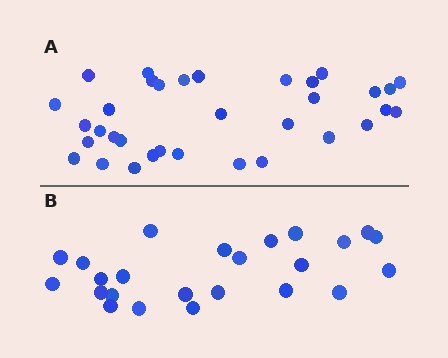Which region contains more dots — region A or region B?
Region A (the top region) has more dots.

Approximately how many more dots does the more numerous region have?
Region A has roughly 10 or so more dots than region B.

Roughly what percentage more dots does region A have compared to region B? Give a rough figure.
About 40% more.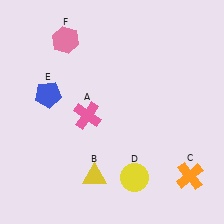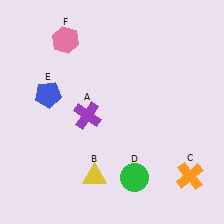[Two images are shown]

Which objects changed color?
A changed from pink to purple. D changed from yellow to green.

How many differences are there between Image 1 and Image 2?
There are 2 differences between the two images.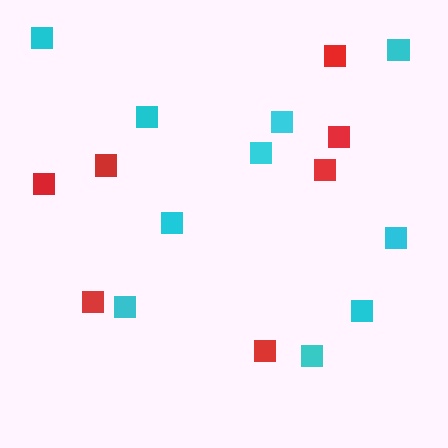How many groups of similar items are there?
There are 2 groups: one group of red squares (7) and one group of cyan squares (10).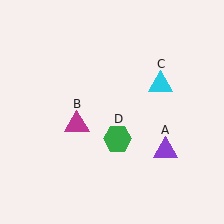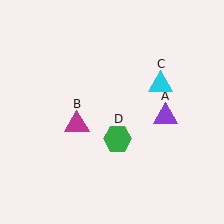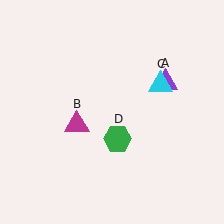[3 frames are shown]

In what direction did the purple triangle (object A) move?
The purple triangle (object A) moved up.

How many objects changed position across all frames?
1 object changed position: purple triangle (object A).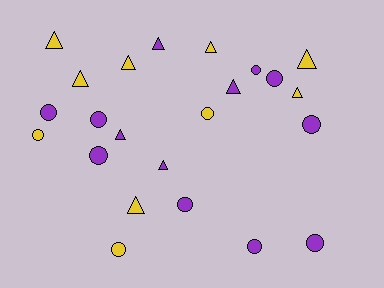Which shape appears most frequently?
Circle, with 12 objects.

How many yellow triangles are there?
There are 7 yellow triangles.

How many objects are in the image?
There are 23 objects.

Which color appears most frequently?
Purple, with 13 objects.